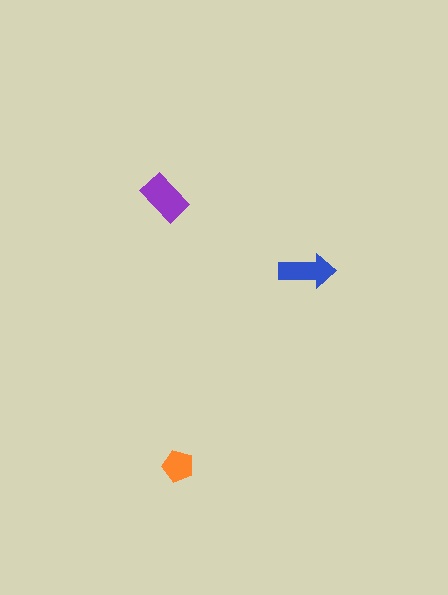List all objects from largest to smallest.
The purple rectangle, the blue arrow, the orange pentagon.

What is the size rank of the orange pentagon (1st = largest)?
3rd.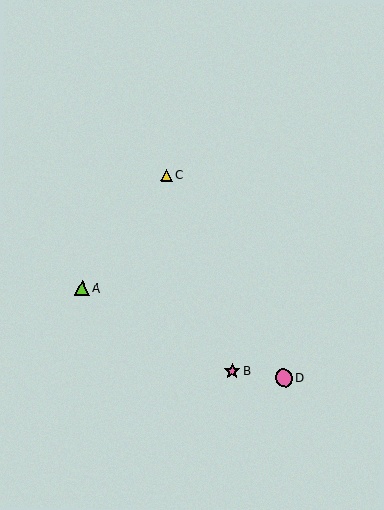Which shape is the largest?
The pink circle (labeled D) is the largest.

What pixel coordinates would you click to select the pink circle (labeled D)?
Click at (284, 378) to select the pink circle D.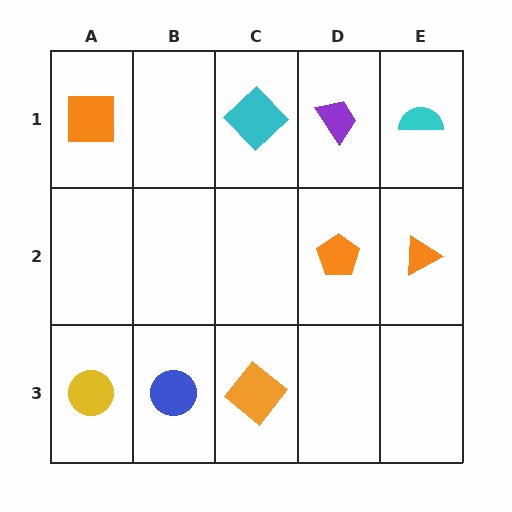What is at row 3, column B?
A blue circle.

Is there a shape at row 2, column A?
No, that cell is empty.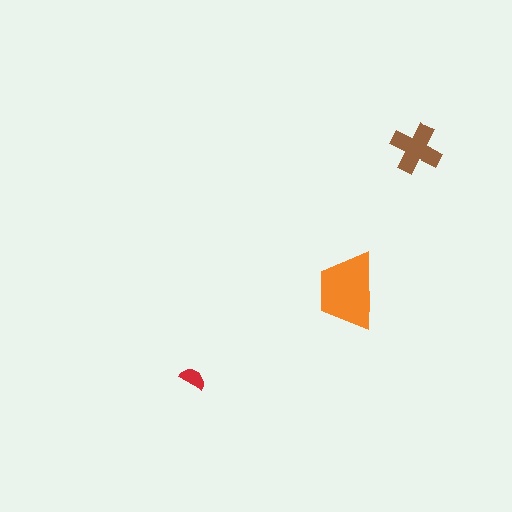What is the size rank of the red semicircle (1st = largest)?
3rd.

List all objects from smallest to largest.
The red semicircle, the brown cross, the orange trapezoid.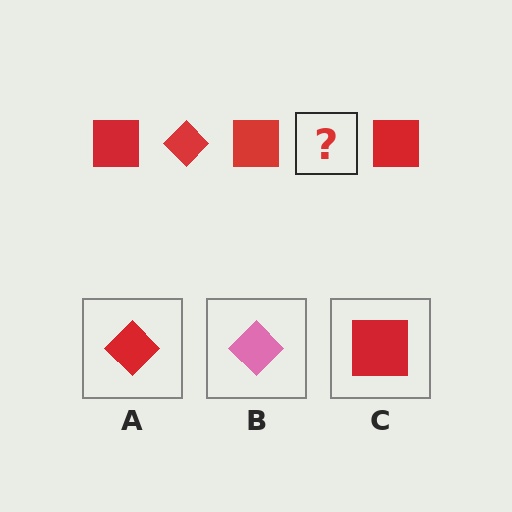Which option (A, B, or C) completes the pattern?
A.